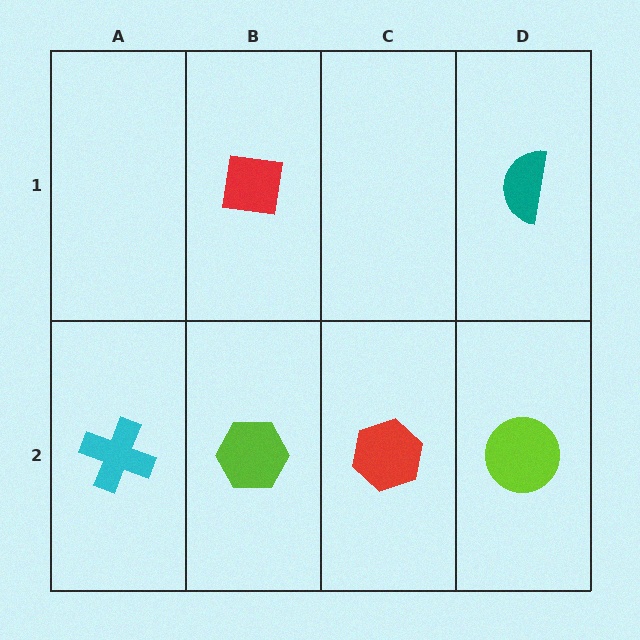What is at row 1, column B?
A red square.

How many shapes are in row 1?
2 shapes.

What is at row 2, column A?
A cyan cross.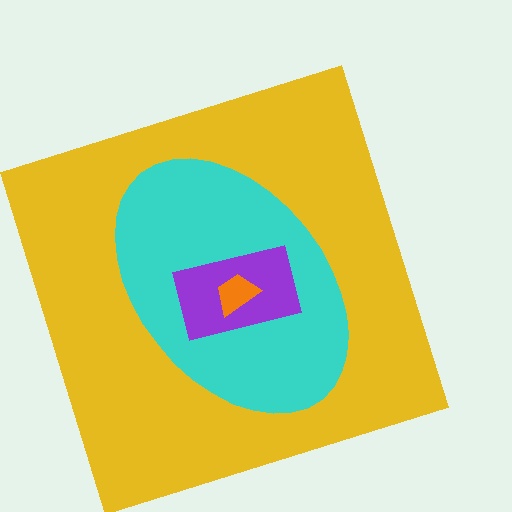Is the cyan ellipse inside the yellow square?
Yes.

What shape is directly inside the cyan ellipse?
The purple rectangle.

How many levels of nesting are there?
4.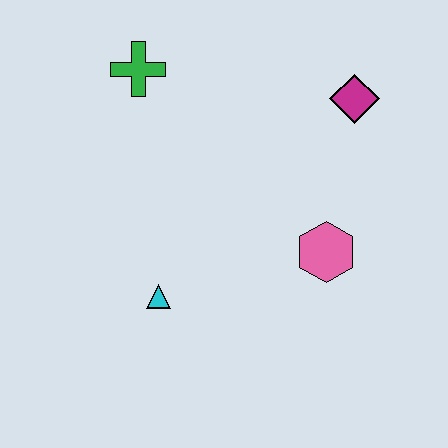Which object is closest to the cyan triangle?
The pink hexagon is closest to the cyan triangle.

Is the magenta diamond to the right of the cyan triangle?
Yes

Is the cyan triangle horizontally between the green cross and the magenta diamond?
Yes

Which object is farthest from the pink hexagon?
The green cross is farthest from the pink hexagon.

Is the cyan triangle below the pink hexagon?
Yes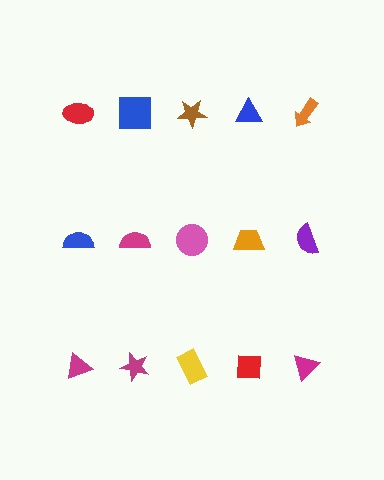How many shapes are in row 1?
5 shapes.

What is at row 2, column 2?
A magenta semicircle.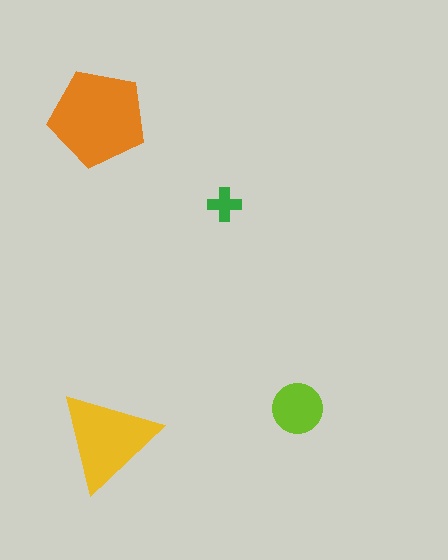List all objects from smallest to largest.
The green cross, the lime circle, the yellow triangle, the orange pentagon.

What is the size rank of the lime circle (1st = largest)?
3rd.